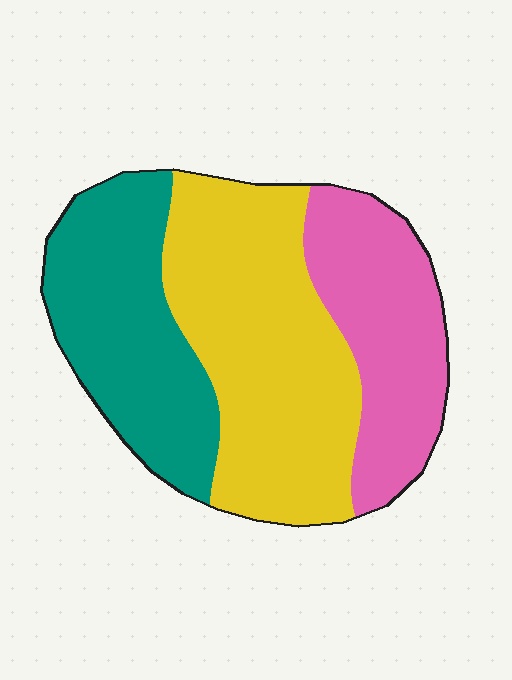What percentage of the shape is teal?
Teal covers around 30% of the shape.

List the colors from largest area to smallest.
From largest to smallest: yellow, teal, pink.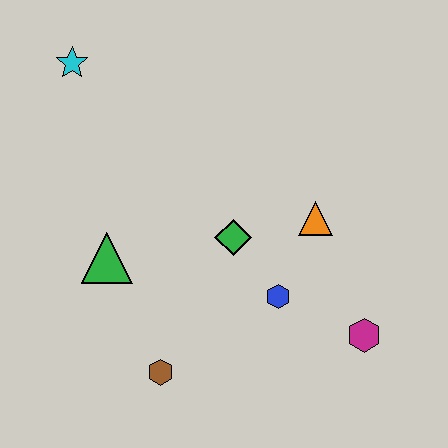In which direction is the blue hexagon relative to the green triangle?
The blue hexagon is to the right of the green triangle.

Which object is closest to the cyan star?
The green triangle is closest to the cyan star.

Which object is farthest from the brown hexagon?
The cyan star is farthest from the brown hexagon.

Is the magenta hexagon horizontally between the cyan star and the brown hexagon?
No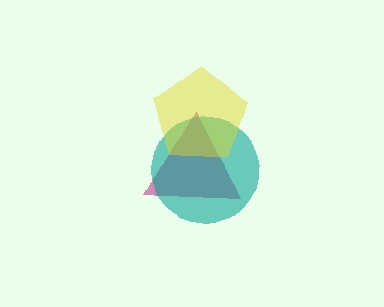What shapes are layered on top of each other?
The layered shapes are: a magenta triangle, a teal circle, a yellow pentagon.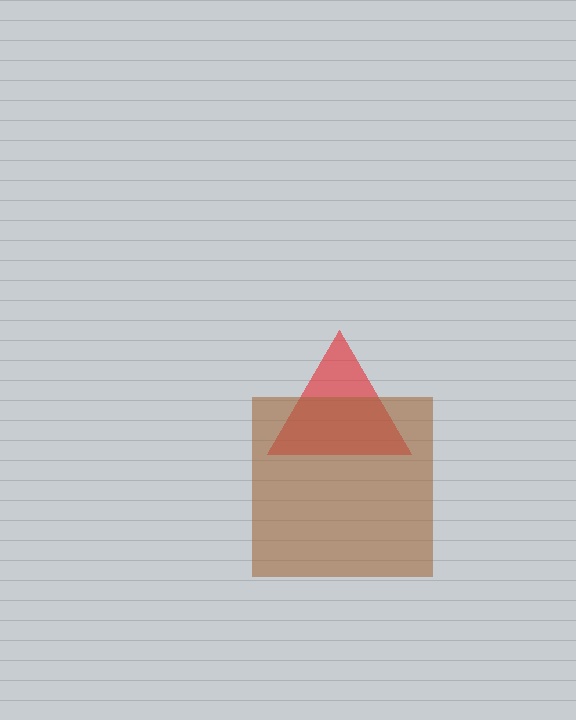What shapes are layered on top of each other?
The layered shapes are: a red triangle, a brown square.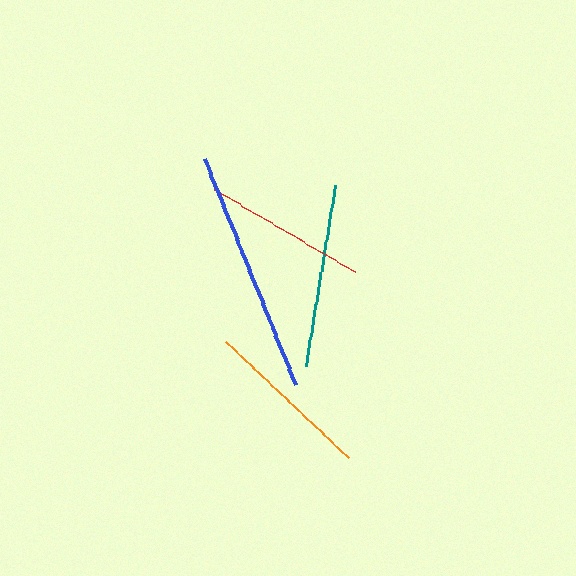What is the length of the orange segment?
The orange segment is approximately 169 pixels long.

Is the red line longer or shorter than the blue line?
The blue line is longer than the red line.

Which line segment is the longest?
The blue line is the longest at approximately 244 pixels.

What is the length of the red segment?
The red segment is approximately 163 pixels long.